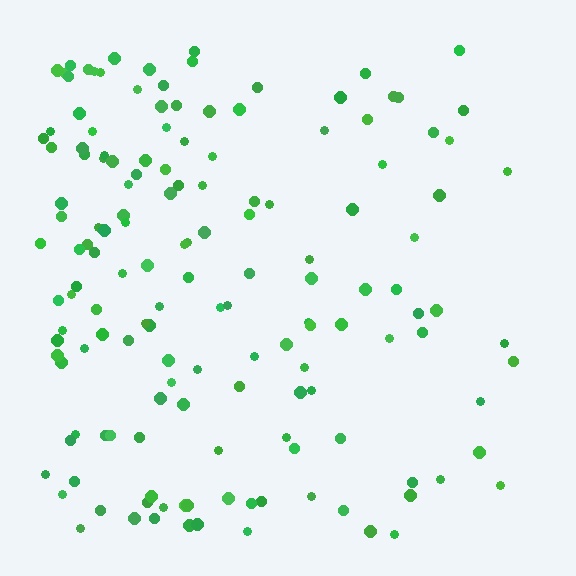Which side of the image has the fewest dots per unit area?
The right.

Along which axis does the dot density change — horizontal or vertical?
Horizontal.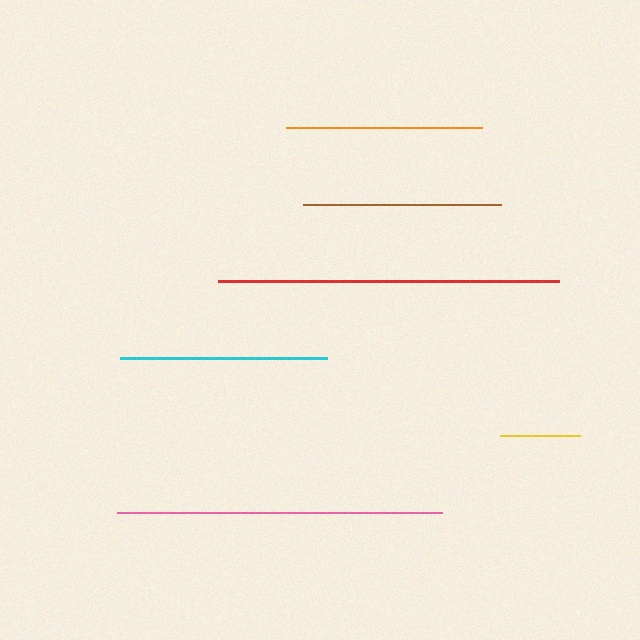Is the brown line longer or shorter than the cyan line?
The cyan line is longer than the brown line.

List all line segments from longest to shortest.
From longest to shortest: red, pink, cyan, brown, orange, yellow.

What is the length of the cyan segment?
The cyan segment is approximately 206 pixels long.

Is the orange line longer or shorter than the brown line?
The brown line is longer than the orange line.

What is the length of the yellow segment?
The yellow segment is approximately 80 pixels long.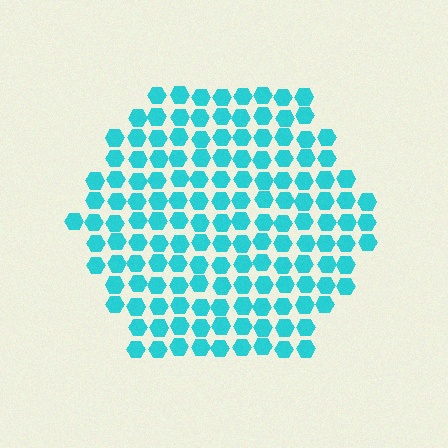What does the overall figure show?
The overall figure shows a hexagon.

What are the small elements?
The small elements are hexagons.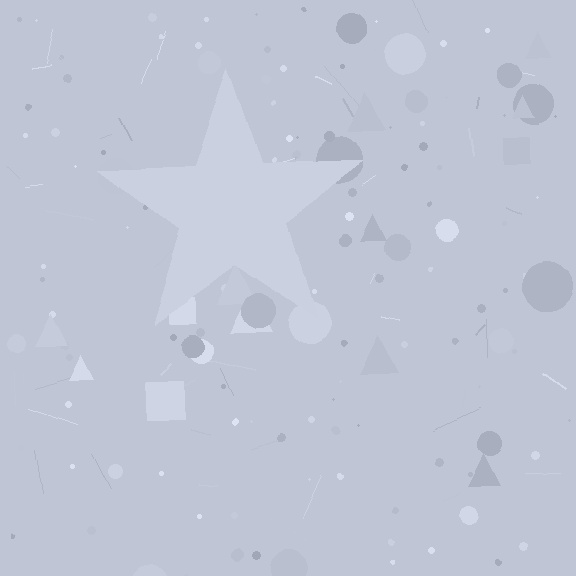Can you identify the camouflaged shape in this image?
The camouflaged shape is a star.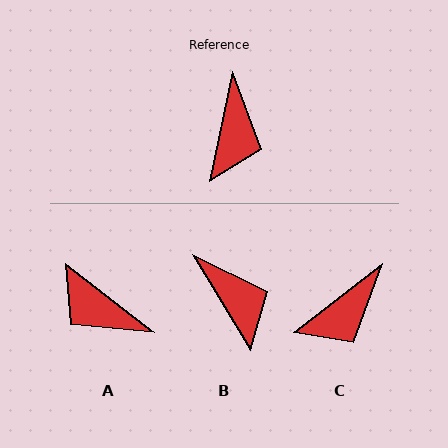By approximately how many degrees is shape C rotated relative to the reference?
Approximately 41 degrees clockwise.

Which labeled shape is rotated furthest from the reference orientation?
A, about 116 degrees away.